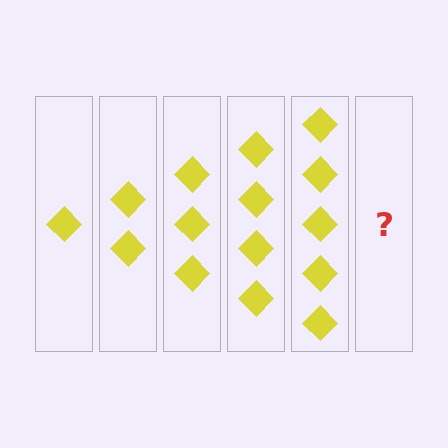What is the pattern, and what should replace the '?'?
The pattern is that each step adds one more diamond. The '?' should be 6 diamonds.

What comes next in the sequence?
The next element should be 6 diamonds.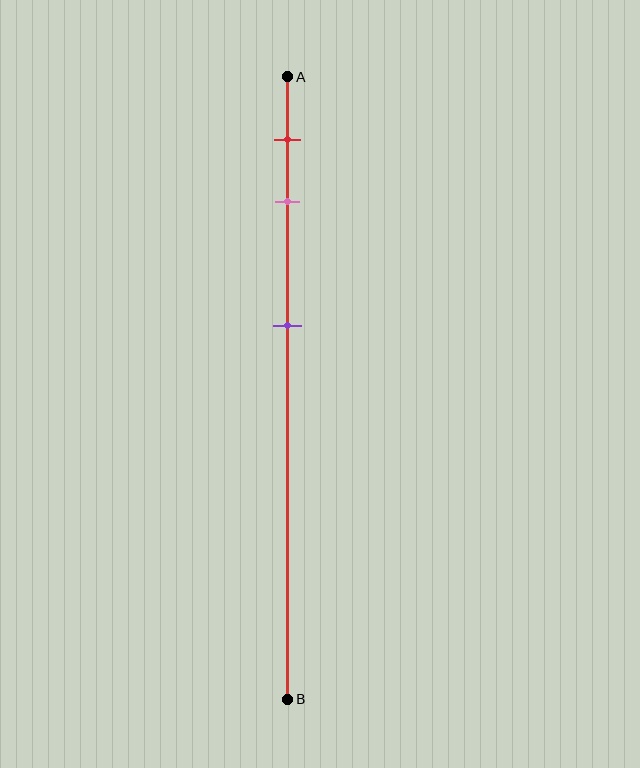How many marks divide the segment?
There are 3 marks dividing the segment.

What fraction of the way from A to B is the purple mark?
The purple mark is approximately 40% (0.4) of the way from A to B.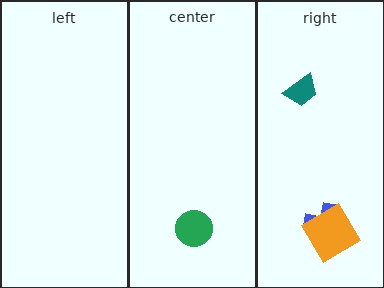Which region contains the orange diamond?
The right region.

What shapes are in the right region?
The teal trapezoid, the blue cross, the orange diamond.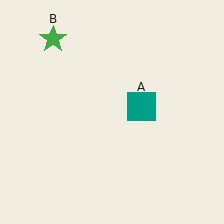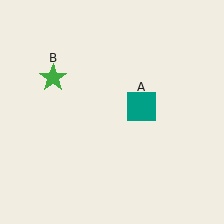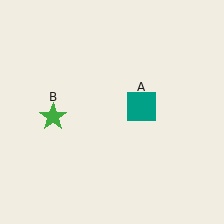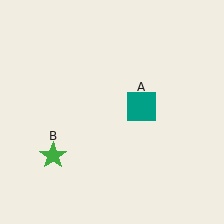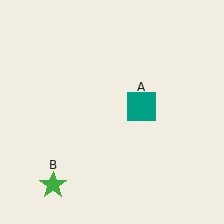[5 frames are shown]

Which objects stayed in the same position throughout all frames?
Teal square (object A) remained stationary.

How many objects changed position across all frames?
1 object changed position: green star (object B).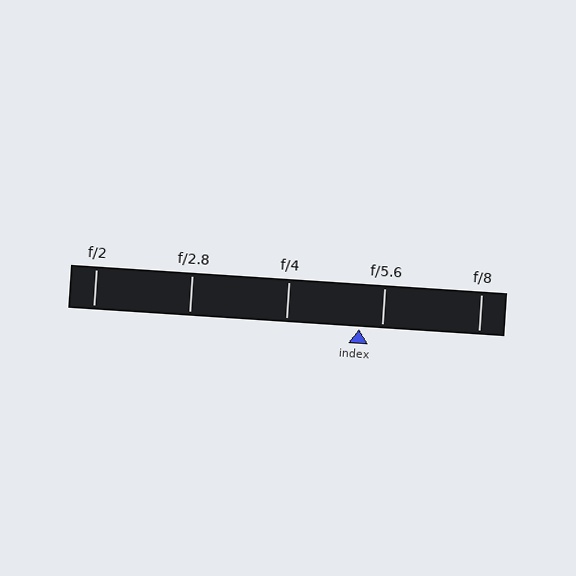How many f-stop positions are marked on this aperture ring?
There are 5 f-stop positions marked.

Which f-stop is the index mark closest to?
The index mark is closest to f/5.6.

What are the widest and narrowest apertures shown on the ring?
The widest aperture shown is f/2 and the narrowest is f/8.